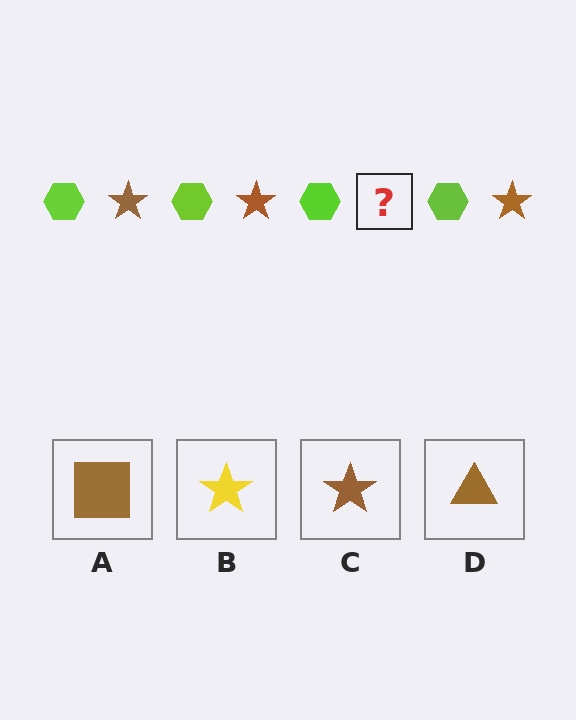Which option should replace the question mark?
Option C.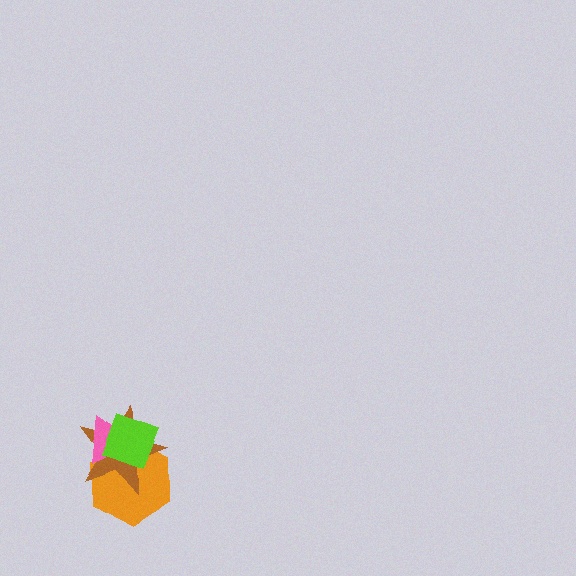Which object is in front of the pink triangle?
The lime diamond is in front of the pink triangle.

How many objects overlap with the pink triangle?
3 objects overlap with the pink triangle.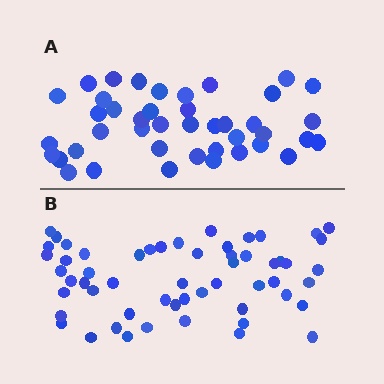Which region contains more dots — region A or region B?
Region B (the bottom region) has more dots.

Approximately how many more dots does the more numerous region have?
Region B has approximately 15 more dots than region A.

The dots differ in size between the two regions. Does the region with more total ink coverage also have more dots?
No. Region A has more total ink coverage because its dots are larger, but region B actually contains more individual dots. Total area can be misleading — the number of items is what matters here.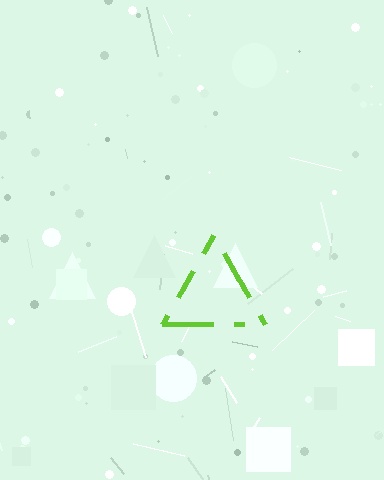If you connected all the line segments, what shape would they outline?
They would outline a triangle.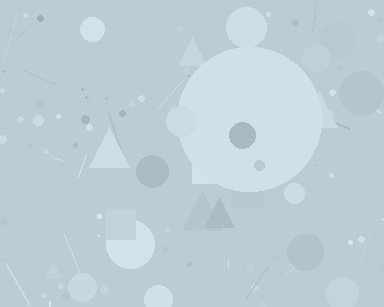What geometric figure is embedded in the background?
A circle is embedded in the background.